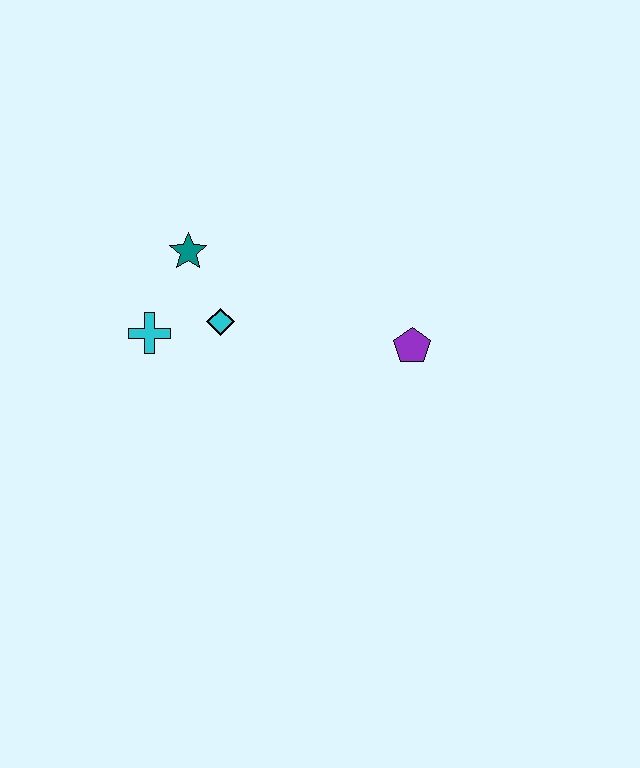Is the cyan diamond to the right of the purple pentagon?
No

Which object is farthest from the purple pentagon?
The cyan cross is farthest from the purple pentagon.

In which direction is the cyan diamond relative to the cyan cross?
The cyan diamond is to the right of the cyan cross.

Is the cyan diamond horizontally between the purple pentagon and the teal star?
Yes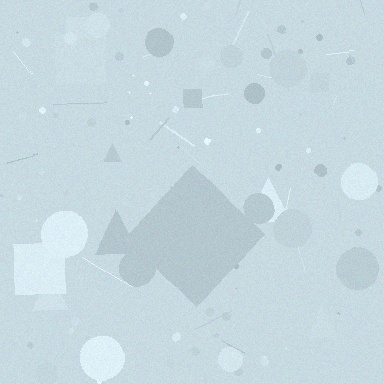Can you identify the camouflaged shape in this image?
The camouflaged shape is a diamond.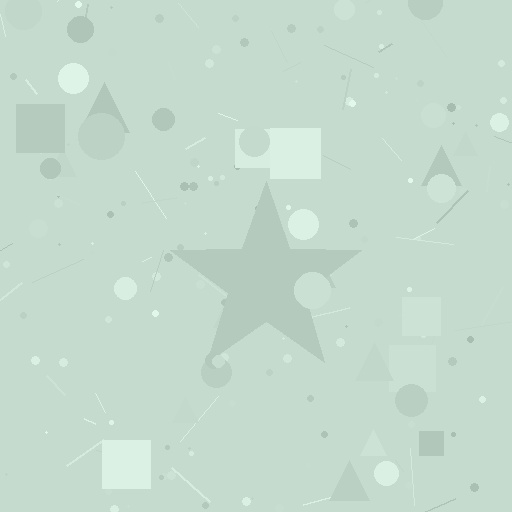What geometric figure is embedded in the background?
A star is embedded in the background.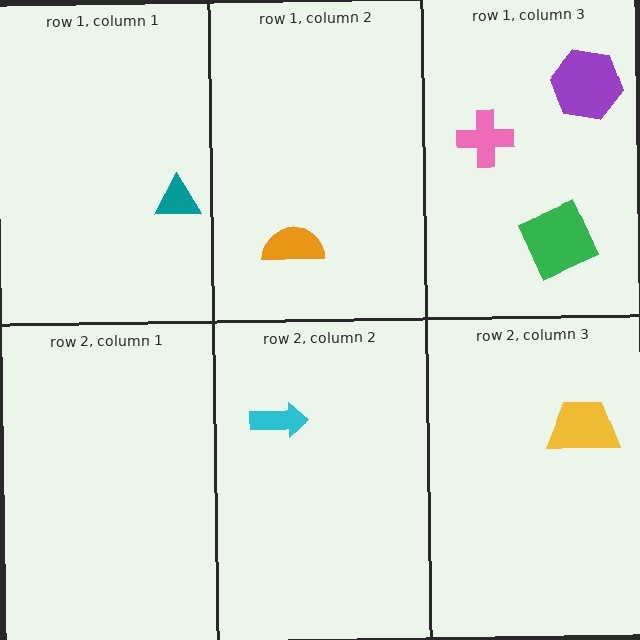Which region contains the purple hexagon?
The row 1, column 3 region.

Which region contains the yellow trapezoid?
The row 2, column 3 region.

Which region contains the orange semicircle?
The row 1, column 2 region.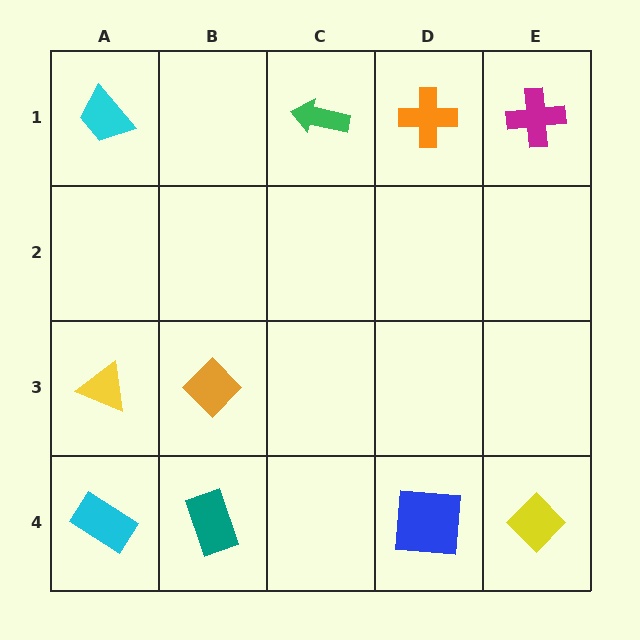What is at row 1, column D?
An orange cross.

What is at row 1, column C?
A green arrow.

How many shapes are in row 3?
2 shapes.